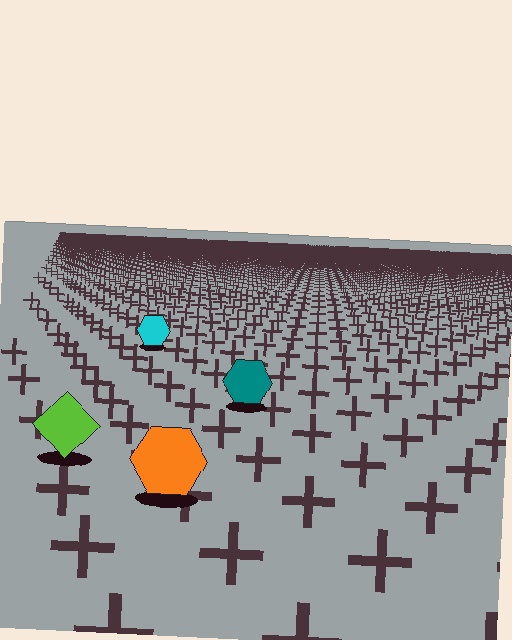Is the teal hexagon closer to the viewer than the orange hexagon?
No. The orange hexagon is closer — you can tell from the texture gradient: the ground texture is coarser near it.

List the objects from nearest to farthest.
From nearest to farthest: the orange hexagon, the lime diamond, the teal hexagon, the cyan hexagon.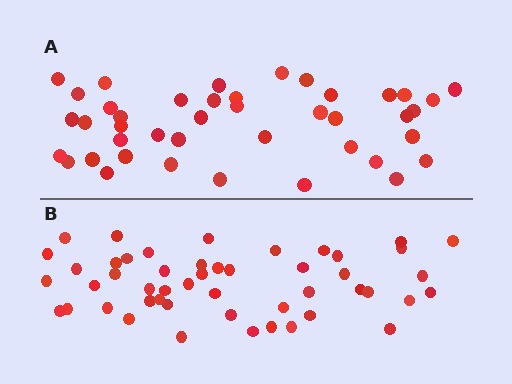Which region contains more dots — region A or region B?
Region B (the bottom region) has more dots.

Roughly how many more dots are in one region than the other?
Region B has roughly 8 or so more dots than region A.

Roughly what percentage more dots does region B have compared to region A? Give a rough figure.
About 15% more.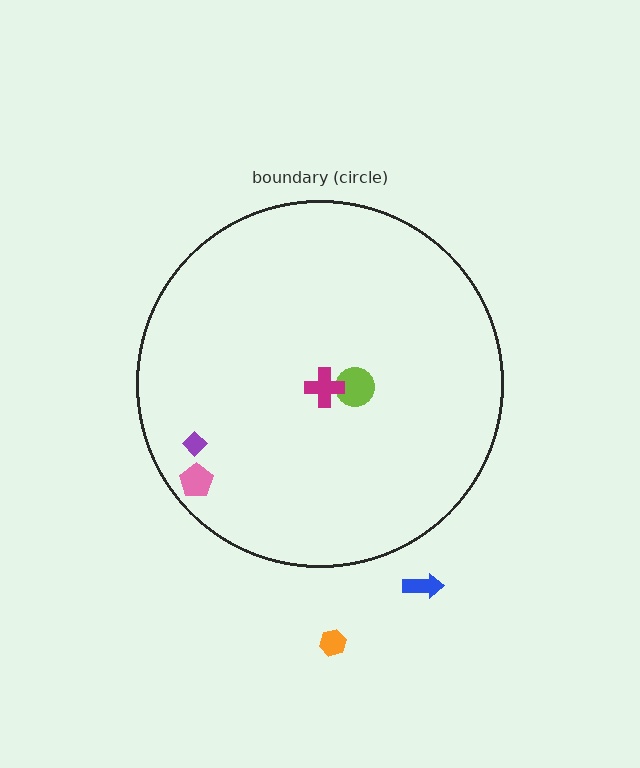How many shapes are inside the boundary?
4 inside, 2 outside.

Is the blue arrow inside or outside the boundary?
Outside.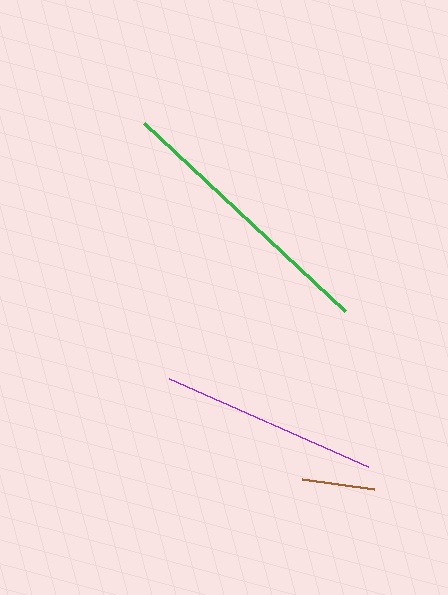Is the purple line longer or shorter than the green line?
The green line is longer than the purple line.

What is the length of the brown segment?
The brown segment is approximately 73 pixels long.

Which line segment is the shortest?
The brown line is the shortest at approximately 73 pixels.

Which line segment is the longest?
The green line is the longest at approximately 276 pixels.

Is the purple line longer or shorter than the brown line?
The purple line is longer than the brown line.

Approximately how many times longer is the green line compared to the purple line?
The green line is approximately 1.3 times the length of the purple line.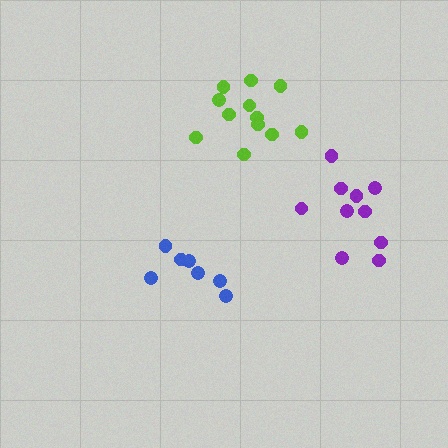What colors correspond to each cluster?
The clusters are colored: blue, purple, lime.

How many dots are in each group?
Group 1: 7 dots, Group 2: 10 dots, Group 3: 12 dots (29 total).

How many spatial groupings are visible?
There are 3 spatial groupings.